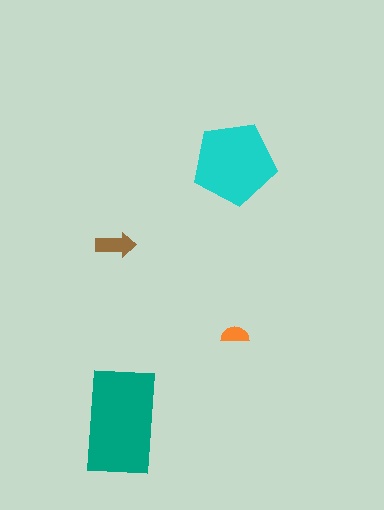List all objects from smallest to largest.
The orange semicircle, the brown arrow, the cyan pentagon, the teal rectangle.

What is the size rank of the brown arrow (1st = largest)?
3rd.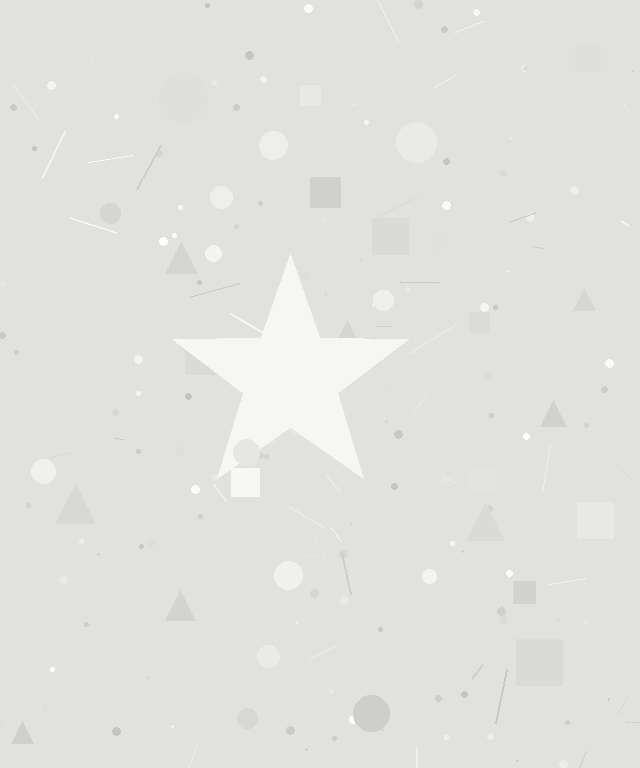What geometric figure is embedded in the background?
A star is embedded in the background.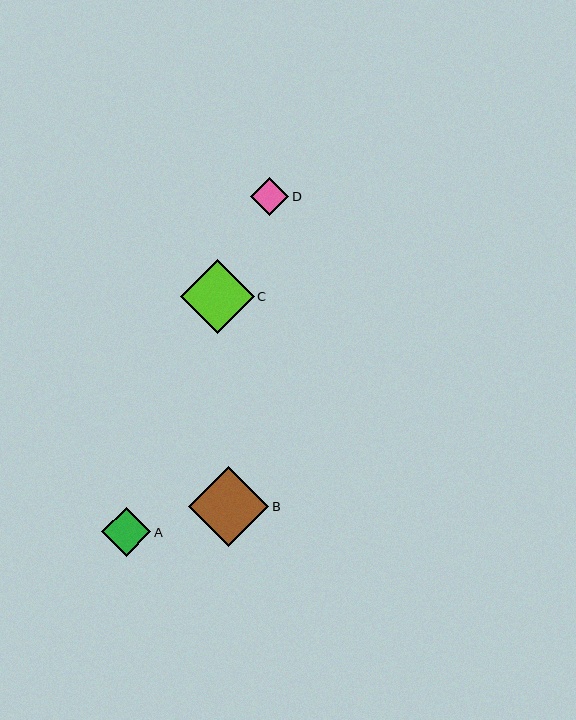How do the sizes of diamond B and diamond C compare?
Diamond B and diamond C are approximately the same size.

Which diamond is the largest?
Diamond B is the largest with a size of approximately 80 pixels.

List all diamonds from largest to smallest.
From largest to smallest: B, C, A, D.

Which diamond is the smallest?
Diamond D is the smallest with a size of approximately 39 pixels.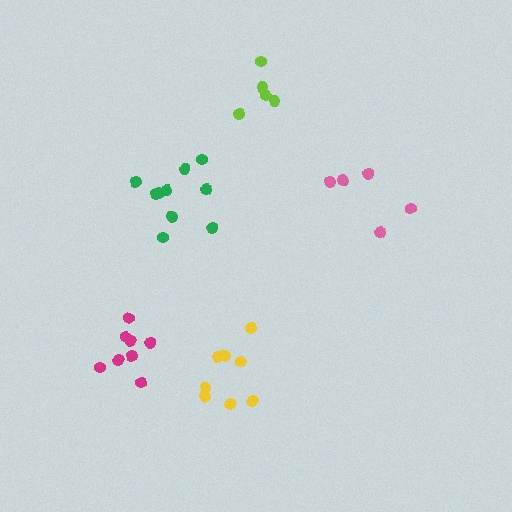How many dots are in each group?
Group 1: 8 dots, Group 2: 8 dots, Group 3: 5 dots, Group 4: 10 dots, Group 5: 5 dots (36 total).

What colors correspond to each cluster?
The clusters are colored: yellow, magenta, pink, green, lime.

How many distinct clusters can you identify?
There are 5 distinct clusters.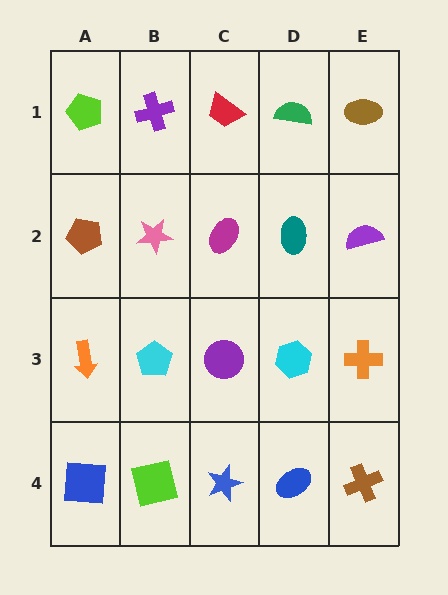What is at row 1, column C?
A red trapezoid.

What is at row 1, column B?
A purple cross.